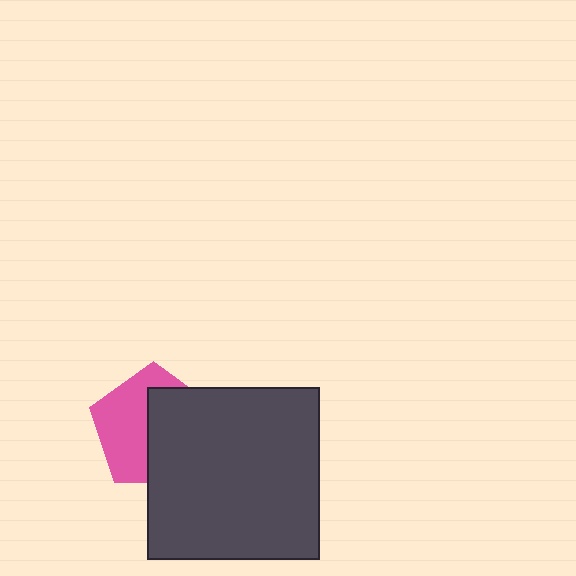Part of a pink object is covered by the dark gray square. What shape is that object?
It is a pentagon.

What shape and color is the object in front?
The object in front is a dark gray square.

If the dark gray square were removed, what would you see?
You would see the complete pink pentagon.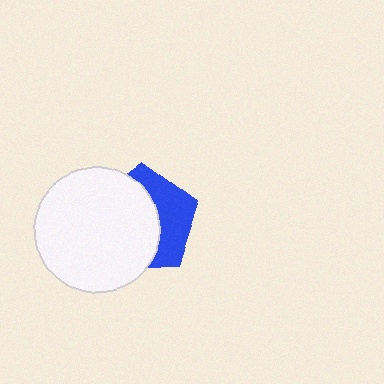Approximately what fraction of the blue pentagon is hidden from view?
Roughly 60% of the blue pentagon is hidden behind the white circle.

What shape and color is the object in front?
The object in front is a white circle.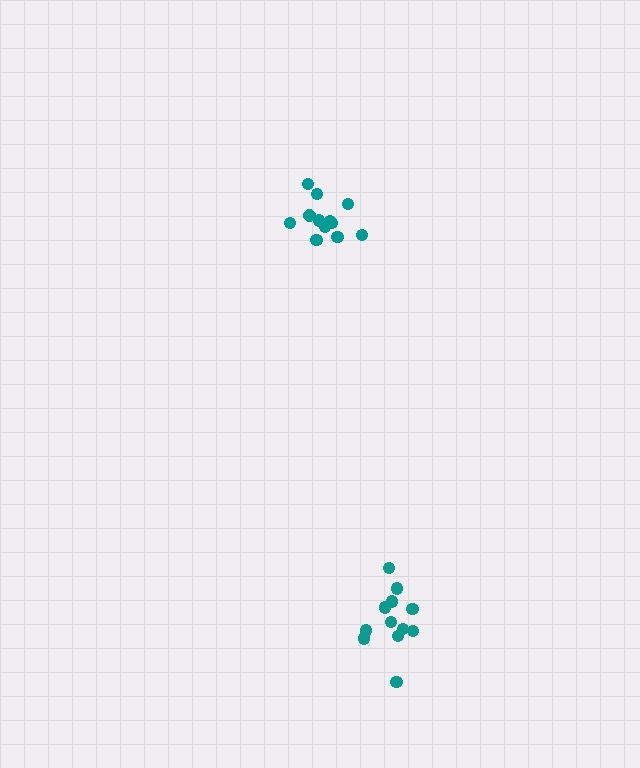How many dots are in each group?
Group 1: 12 dots, Group 2: 12 dots (24 total).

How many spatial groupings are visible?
There are 2 spatial groupings.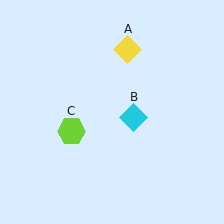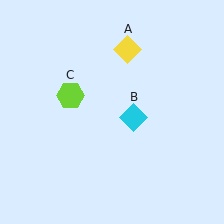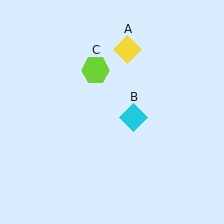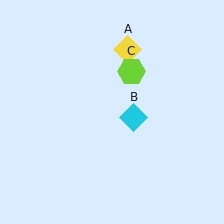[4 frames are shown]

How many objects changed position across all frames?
1 object changed position: lime hexagon (object C).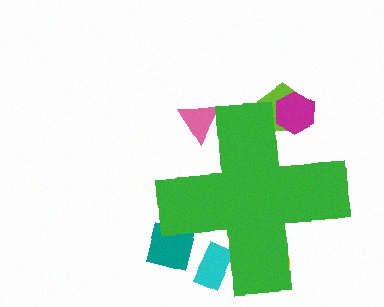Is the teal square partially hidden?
Yes, the teal square is partially hidden behind the green cross.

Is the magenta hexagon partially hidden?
Yes, the magenta hexagon is partially hidden behind the green cross.